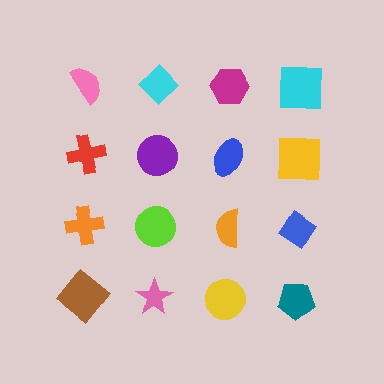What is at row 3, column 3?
An orange semicircle.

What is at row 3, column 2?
A lime circle.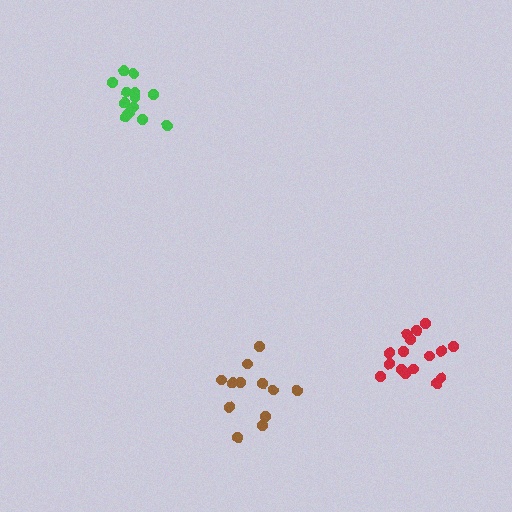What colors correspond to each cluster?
The clusters are colored: brown, red, green.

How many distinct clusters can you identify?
There are 3 distinct clusters.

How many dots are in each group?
Group 1: 12 dots, Group 2: 16 dots, Group 3: 13 dots (41 total).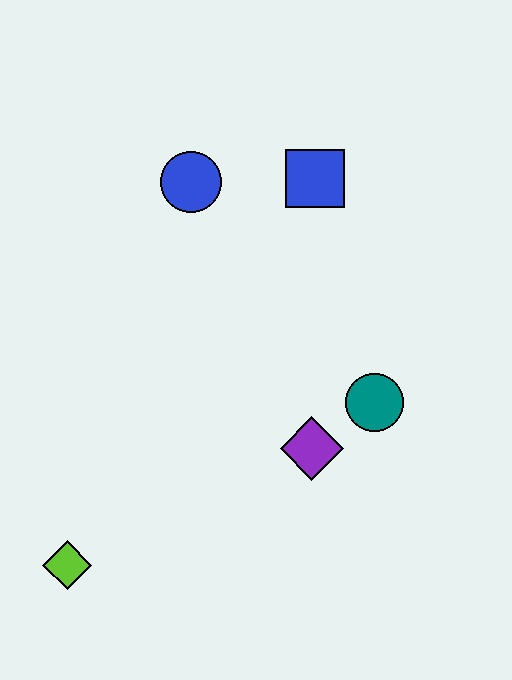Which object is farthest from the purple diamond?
The blue circle is farthest from the purple diamond.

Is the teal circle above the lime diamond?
Yes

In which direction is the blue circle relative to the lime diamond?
The blue circle is above the lime diamond.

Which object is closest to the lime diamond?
The purple diamond is closest to the lime diamond.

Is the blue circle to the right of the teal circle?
No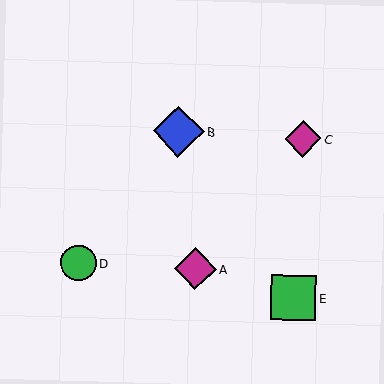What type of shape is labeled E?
Shape E is a green square.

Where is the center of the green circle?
The center of the green circle is at (79, 263).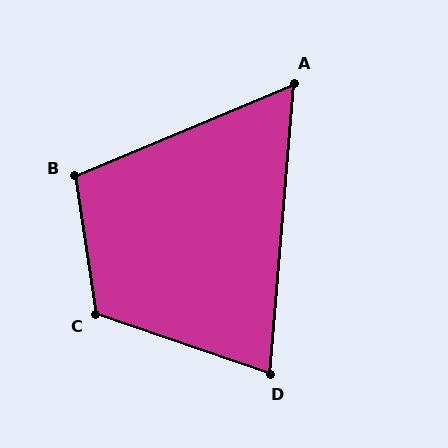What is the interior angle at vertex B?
Approximately 104 degrees (obtuse).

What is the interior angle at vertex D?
Approximately 76 degrees (acute).